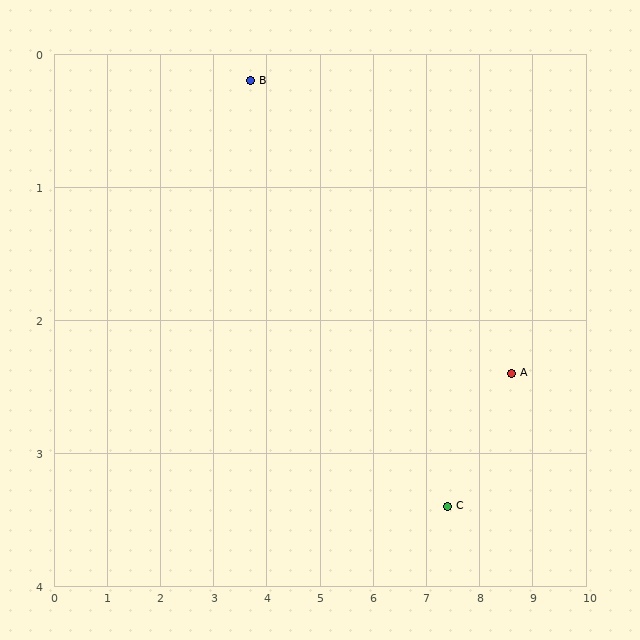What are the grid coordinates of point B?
Point B is at approximately (3.7, 0.2).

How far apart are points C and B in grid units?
Points C and B are about 4.9 grid units apart.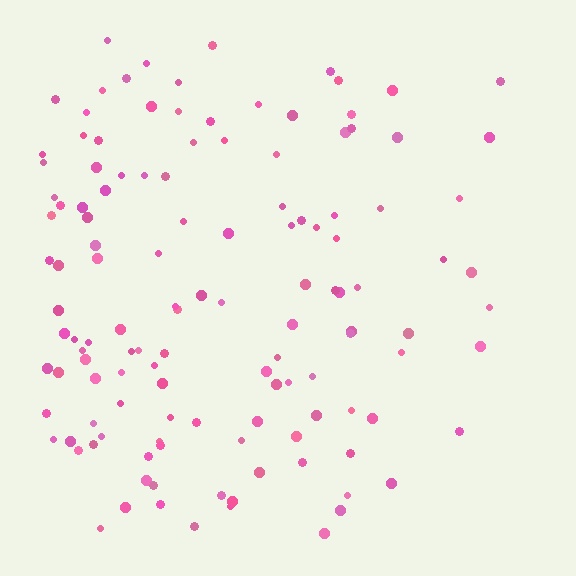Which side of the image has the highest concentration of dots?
The left.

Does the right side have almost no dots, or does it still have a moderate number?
Still a moderate number, just noticeably fewer than the left.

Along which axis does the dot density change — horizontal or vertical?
Horizontal.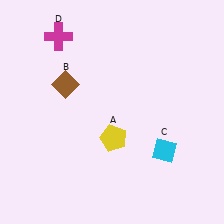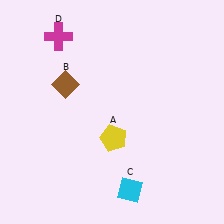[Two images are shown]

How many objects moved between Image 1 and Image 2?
1 object moved between the two images.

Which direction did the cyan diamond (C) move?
The cyan diamond (C) moved down.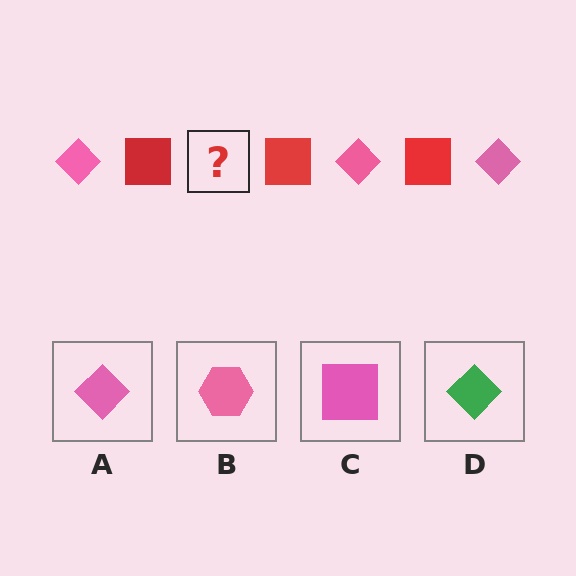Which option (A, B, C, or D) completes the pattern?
A.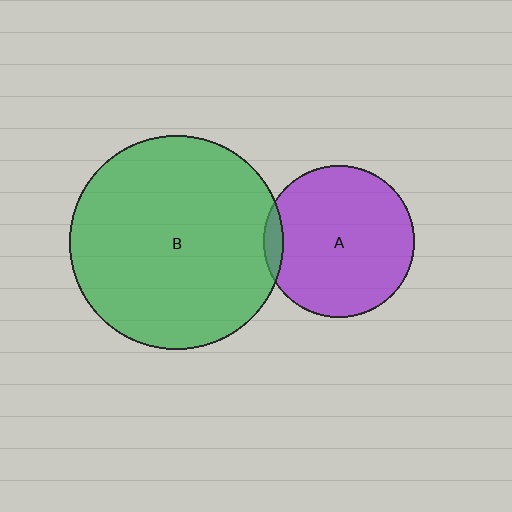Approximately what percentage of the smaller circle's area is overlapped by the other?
Approximately 5%.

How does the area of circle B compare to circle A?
Approximately 2.0 times.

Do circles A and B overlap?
Yes.